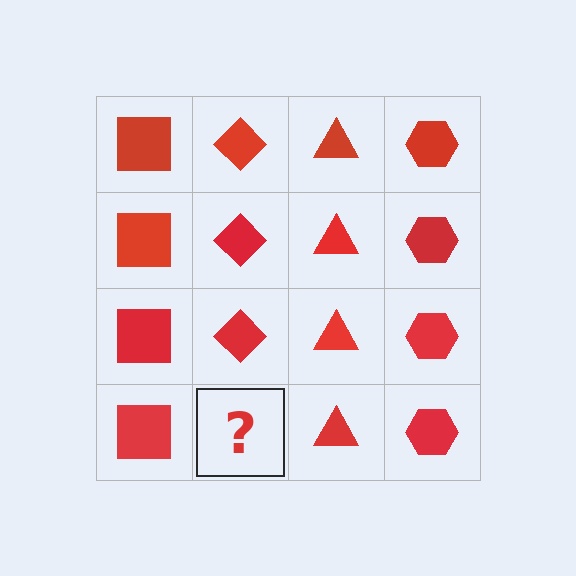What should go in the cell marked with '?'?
The missing cell should contain a red diamond.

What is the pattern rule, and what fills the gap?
The rule is that each column has a consistent shape. The gap should be filled with a red diamond.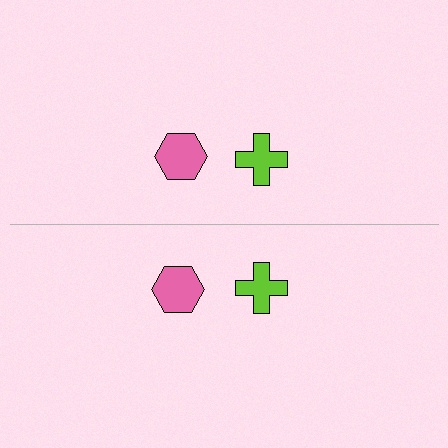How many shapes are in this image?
There are 4 shapes in this image.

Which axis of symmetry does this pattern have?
The pattern has a horizontal axis of symmetry running through the center of the image.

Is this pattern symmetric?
Yes, this pattern has bilateral (reflection) symmetry.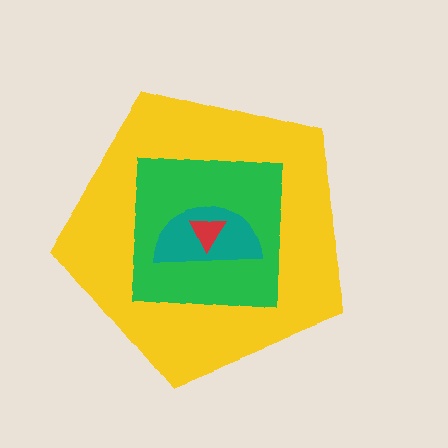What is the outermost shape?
The yellow pentagon.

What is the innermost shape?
The red triangle.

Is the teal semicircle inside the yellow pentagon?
Yes.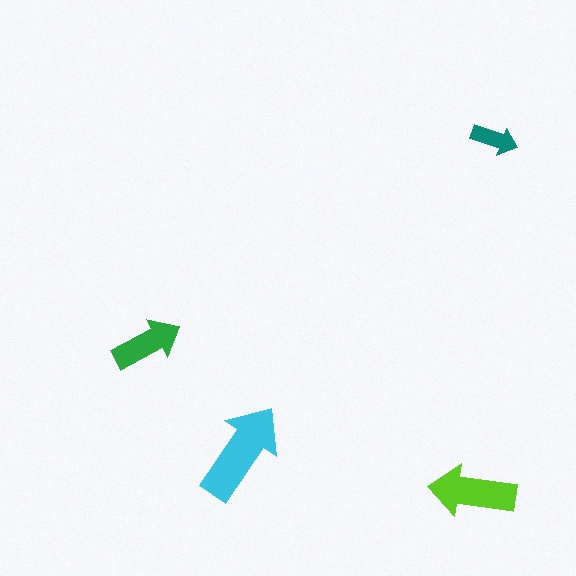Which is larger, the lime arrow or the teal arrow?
The lime one.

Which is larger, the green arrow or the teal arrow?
The green one.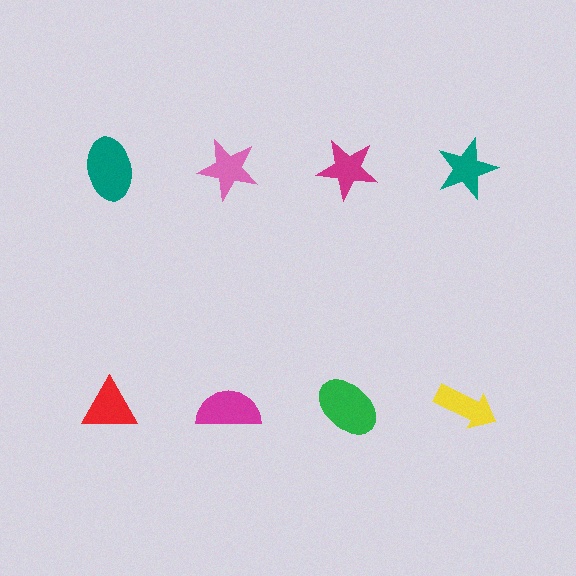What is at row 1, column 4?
A teal star.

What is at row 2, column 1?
A red triangle.